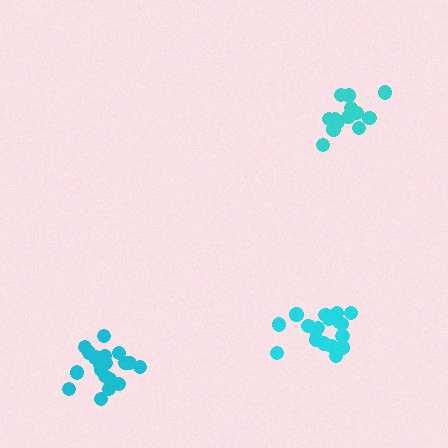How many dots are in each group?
Group 1: 19 dots, Group 2: 14 dots, Group 3: 19 dots (52 total).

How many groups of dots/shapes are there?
There are 3 groups.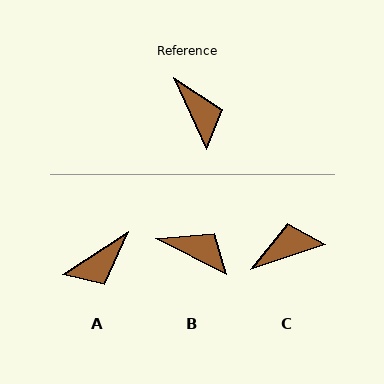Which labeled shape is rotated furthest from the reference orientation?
C, about 84 degrees away.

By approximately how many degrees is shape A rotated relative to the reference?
Approximately 82 degrees clockwise.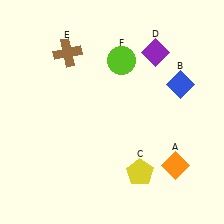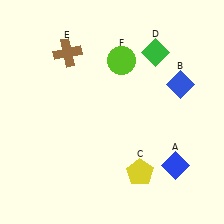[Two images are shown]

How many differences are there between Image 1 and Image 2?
There are 2 differences between the two images.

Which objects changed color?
A changed from orange to blue. D changed from purple to green.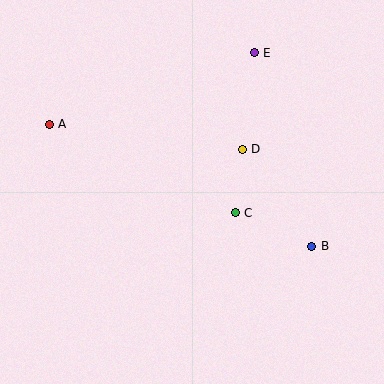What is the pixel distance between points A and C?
The distance between A and C is 206 pixels.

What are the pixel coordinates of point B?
Point B is at (312, 246).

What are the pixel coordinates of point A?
Point A is at (49, 124).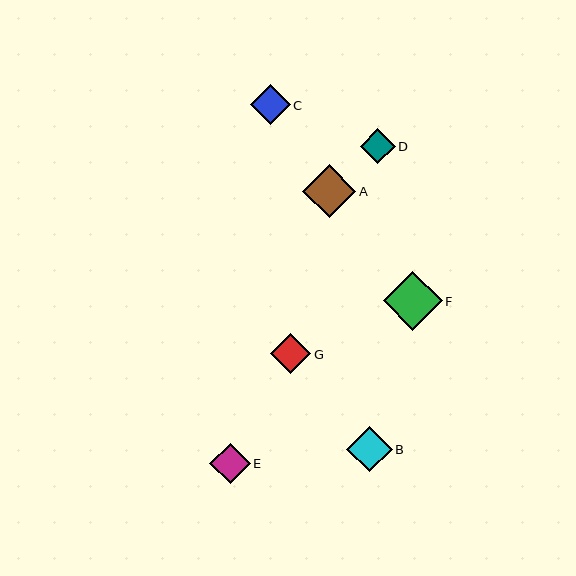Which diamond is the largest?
Diamond F is the largest with a size of approximately 59 pixels.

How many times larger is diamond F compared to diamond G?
Diamond F is approximately 1.5 times the size of diamond G.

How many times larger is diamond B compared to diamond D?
Diamond B is approximately 1.3 times the size of diamond D.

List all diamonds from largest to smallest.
From largest to smallest: F, A, B, E, G, C, D.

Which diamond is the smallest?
Diamond D is the smallest with a size of approximately 35 pixels.